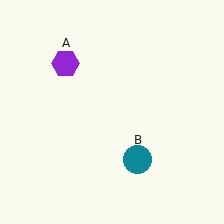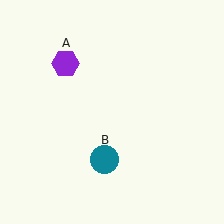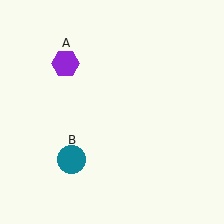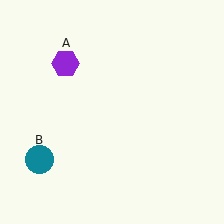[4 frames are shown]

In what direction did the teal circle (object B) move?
The teal circle (object B) moved left.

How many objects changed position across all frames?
1 object changed position: teal circle (object B).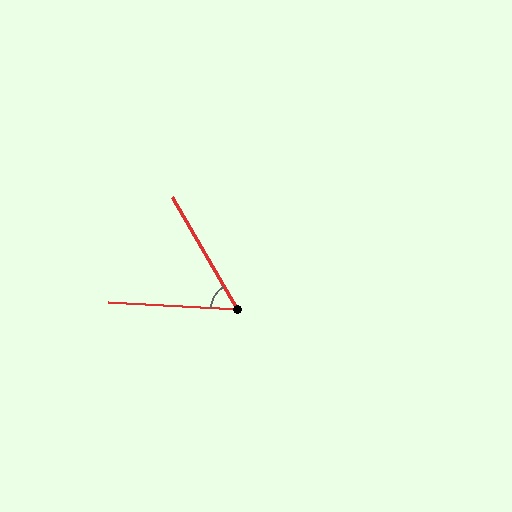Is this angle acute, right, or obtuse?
It is acute.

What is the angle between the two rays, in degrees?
Approximately 57 degrees.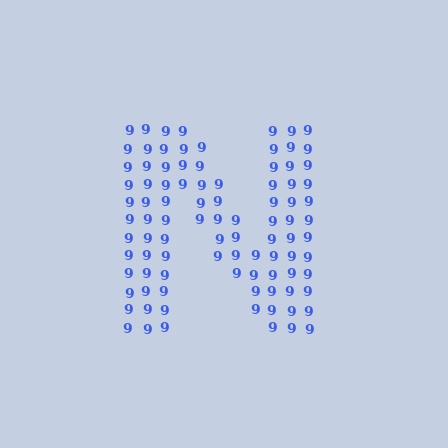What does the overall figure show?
The overall figure shows the letter N.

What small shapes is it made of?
It is made of small digit 9's.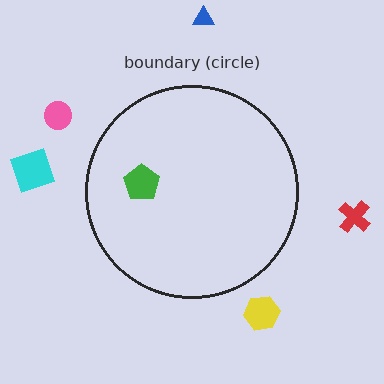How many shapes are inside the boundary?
1 inside, 5 outside.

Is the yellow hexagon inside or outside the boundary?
Outside.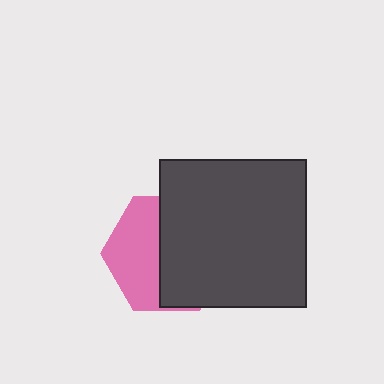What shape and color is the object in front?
The object in front is a dark gray square.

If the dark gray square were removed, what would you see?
You would see the complete pink hexagon.